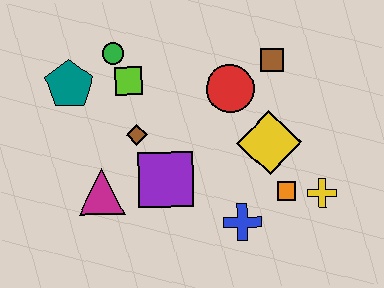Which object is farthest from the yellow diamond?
The teal pentagon is farthest from the yellow diamond.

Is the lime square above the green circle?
No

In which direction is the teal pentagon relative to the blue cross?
The teal pentagon is to the left of the blue cross.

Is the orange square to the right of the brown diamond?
Yes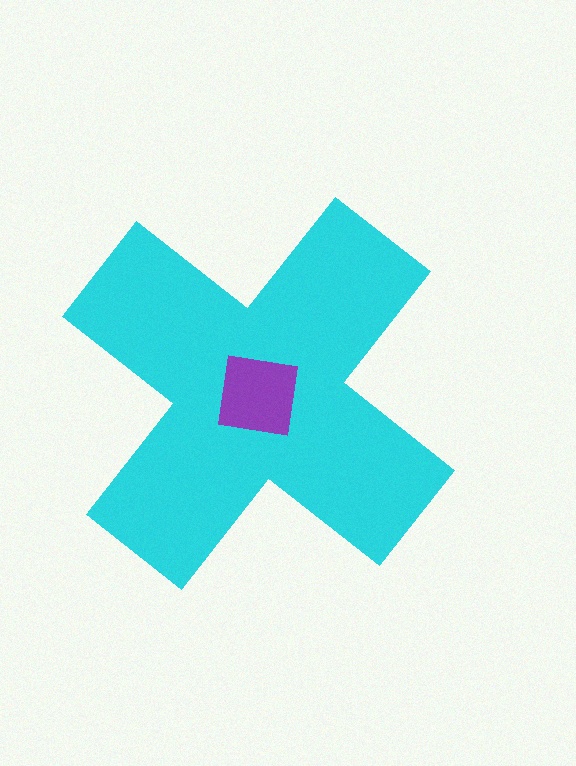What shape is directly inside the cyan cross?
The purple square.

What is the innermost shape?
The purple square.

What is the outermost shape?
The cyan cross.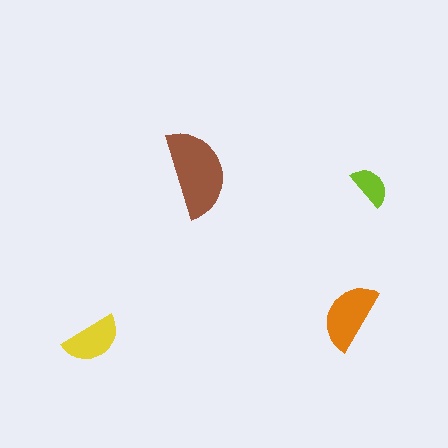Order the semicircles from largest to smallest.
the brown one, the orange one, the yellow one, the lime one.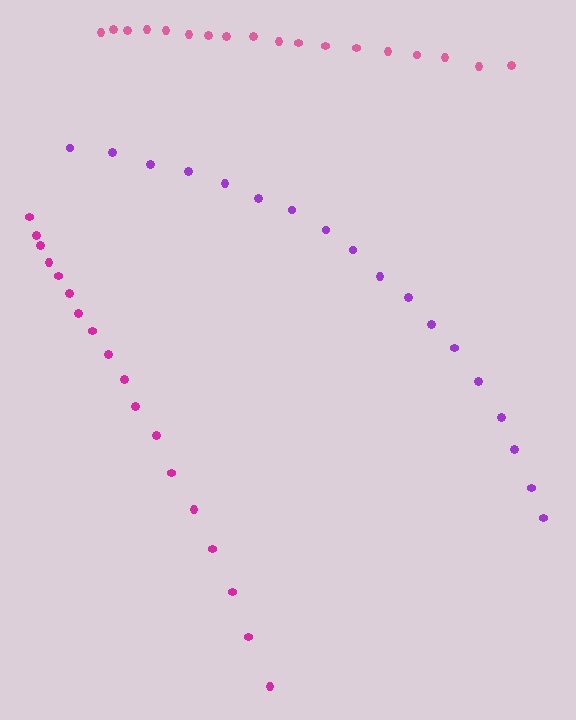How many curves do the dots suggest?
There are 3 distinct paths.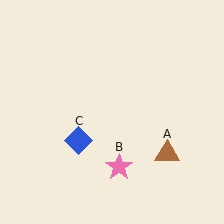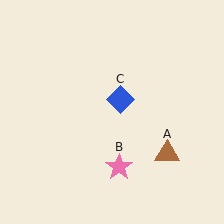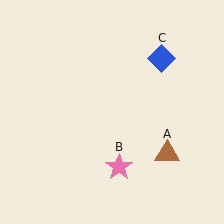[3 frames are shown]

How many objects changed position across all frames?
1 object changed position: blue diamond (object C).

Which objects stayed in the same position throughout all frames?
Brown triangle (object A) and pink star (object B) remained stationary.